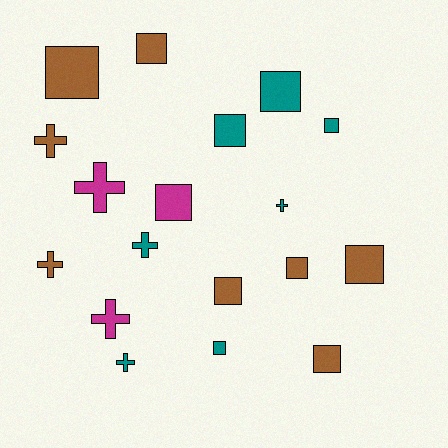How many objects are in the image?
There are 18 objects.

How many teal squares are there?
There are 4 teal squares.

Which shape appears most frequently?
Square, with 11 objects.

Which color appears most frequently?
Brown, with 8 objects.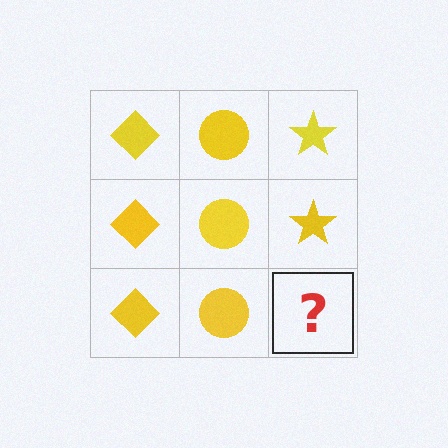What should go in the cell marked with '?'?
The missing cell should contain a yellow star.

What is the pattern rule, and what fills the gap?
The rule is that each column has a consistent shape. The gap should be filled with a yellow star.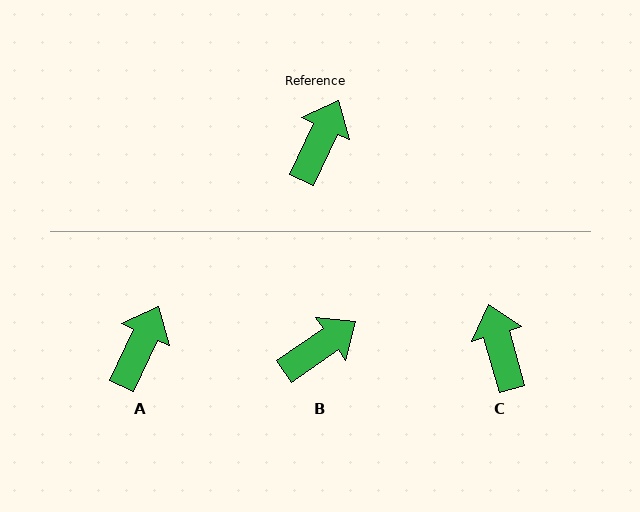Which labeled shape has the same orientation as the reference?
A.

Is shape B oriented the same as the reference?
No, it is off by about 31 degrees.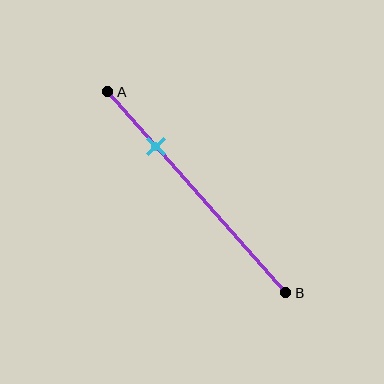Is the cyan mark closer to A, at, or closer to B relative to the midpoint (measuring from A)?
The cyan mark is closer to point A than the midpoint of segment AB.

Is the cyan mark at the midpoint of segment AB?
No, the mark is at about 25% from A, not at the 50% midpoint.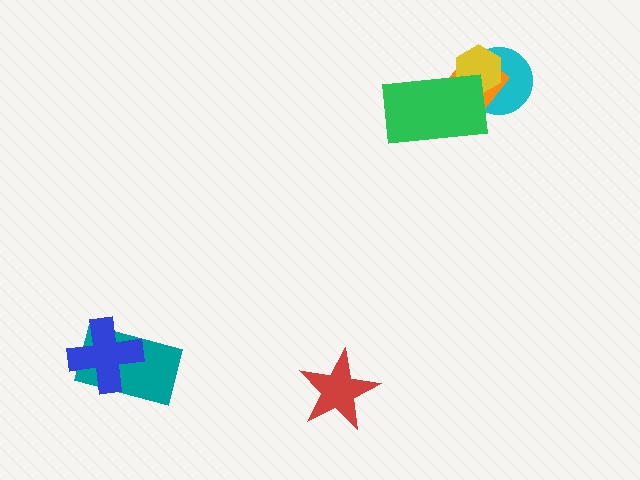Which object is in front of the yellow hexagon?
The green rectangle is in front of the yellow hexagon.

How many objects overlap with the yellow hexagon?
3 objects overlap with the yellow hexagon.